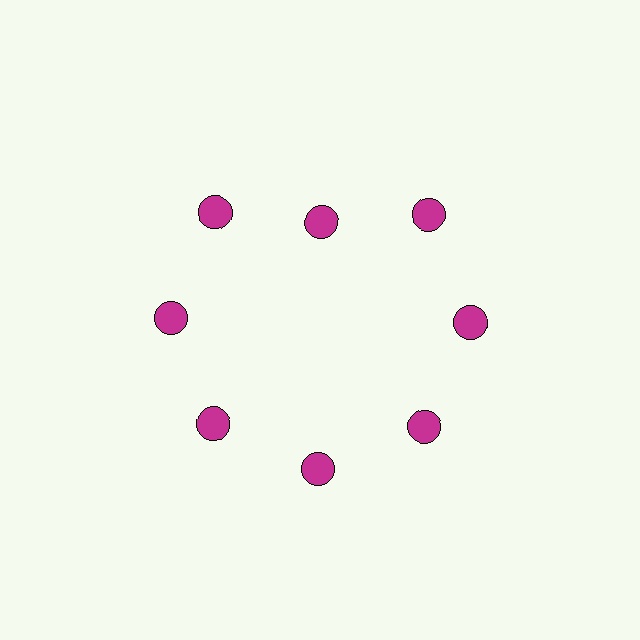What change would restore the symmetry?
The symmetry would be restored by moving it outward, back onto the ring so that all 8 circles sit at equal angles and equal distance from the center.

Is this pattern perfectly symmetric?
No. The 8 magenta circles are arranged in a ring, but one element near the 12 o'clock position is pulled inward toward the center, breaking the 8-fold rotational symmetry.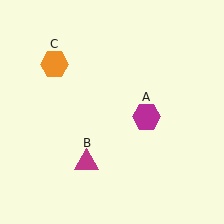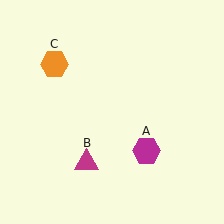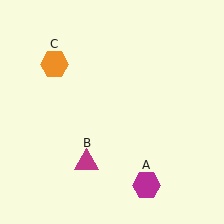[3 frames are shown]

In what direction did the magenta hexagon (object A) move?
The magenta hexagon (object A) moved down.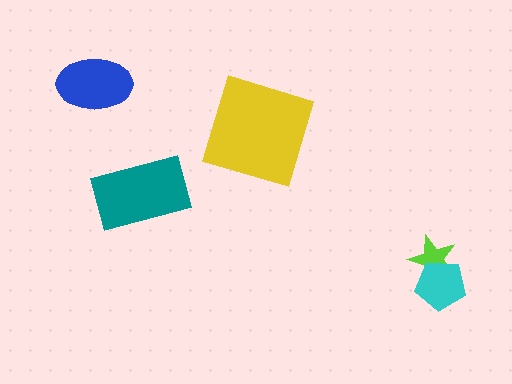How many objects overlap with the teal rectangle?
0 objects overlap with the teal rectangle.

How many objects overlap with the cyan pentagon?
1 object overlaps with the cyan pentagon.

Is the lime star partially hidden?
Yes, it is partially covered by another shape.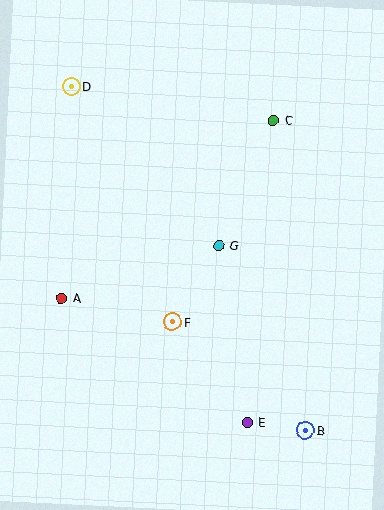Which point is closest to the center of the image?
Point G at (219, 246) is closest to the center.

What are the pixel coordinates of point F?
Point F is at (172, 322).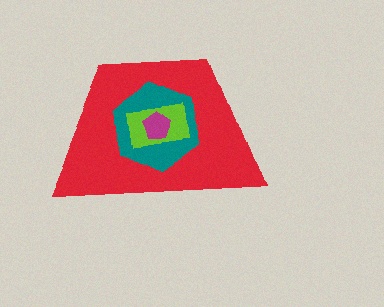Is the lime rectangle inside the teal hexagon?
Yes.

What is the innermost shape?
The magenta pentagon.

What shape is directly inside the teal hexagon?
The lime rectangle.